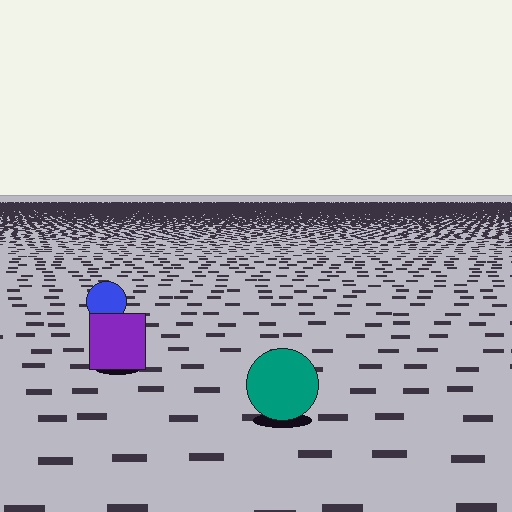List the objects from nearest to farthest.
From nearest to farthest: the teal circle, the purple square, the blue circle.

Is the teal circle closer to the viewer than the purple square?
Yes. The teal circle is closer — you can tell from the texture gradient: the ground texture is coarser near it.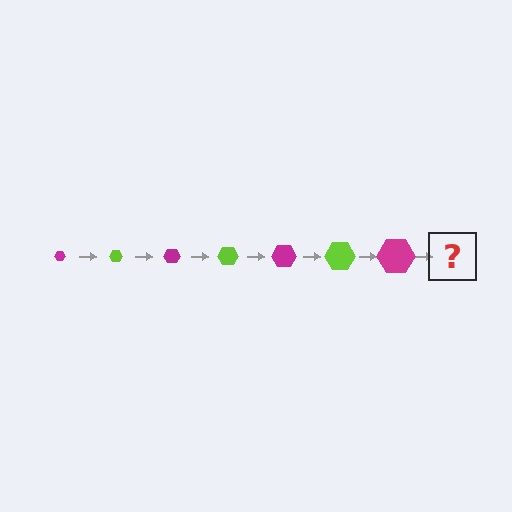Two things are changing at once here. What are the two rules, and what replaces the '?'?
The two rules are that the hexagon grows larger each step and the color cycles through magenta and lime. The '?' should be a lime hexagon, larger than the previous one.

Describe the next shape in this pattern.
It should be a lime hexagon, larger than the previous one.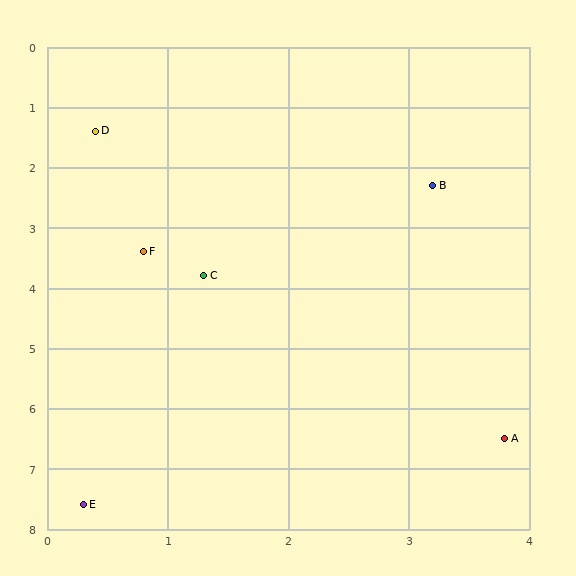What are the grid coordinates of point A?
Point A is at approximately (3.8, 6.5).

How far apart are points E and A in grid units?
Points E and A are about 3.7 grid units apart.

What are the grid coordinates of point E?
Point E is at approximately (0.3, 7.6).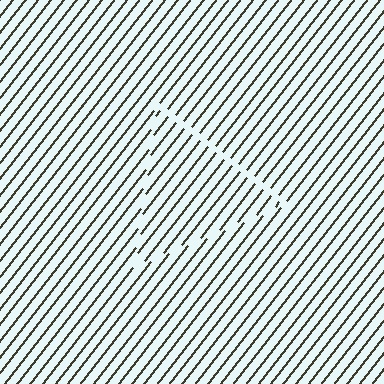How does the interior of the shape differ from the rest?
The interior of the shape contains the same grating, shifted by half a period — the contour is defined by the phase discontinuity where line-ends from the inner and outer gratings abut.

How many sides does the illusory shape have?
3 sides — the line-ends trace a triangle.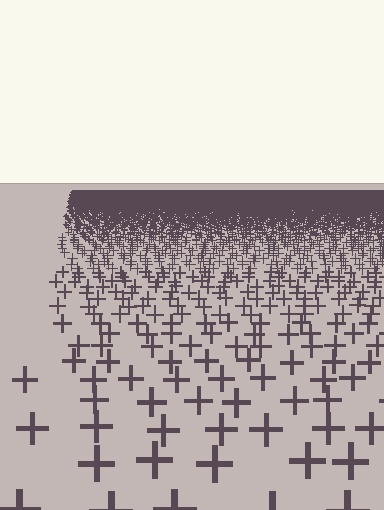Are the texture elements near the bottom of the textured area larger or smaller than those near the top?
Larger. Near the bottom, elements are closer to the viewer and appear at a bigger on-screen size.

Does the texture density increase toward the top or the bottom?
Density increases toward the top.